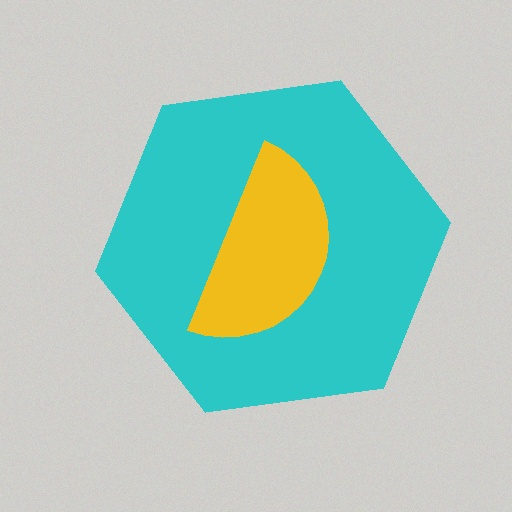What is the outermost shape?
The cyan hexagon.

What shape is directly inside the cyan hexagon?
The yellow semicircle.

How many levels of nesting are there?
2.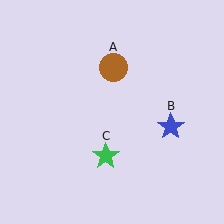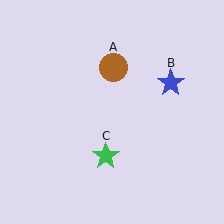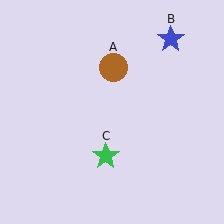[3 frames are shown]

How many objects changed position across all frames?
1 object changed position: blue star (object B).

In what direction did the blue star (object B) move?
The blue star (object B) moved up.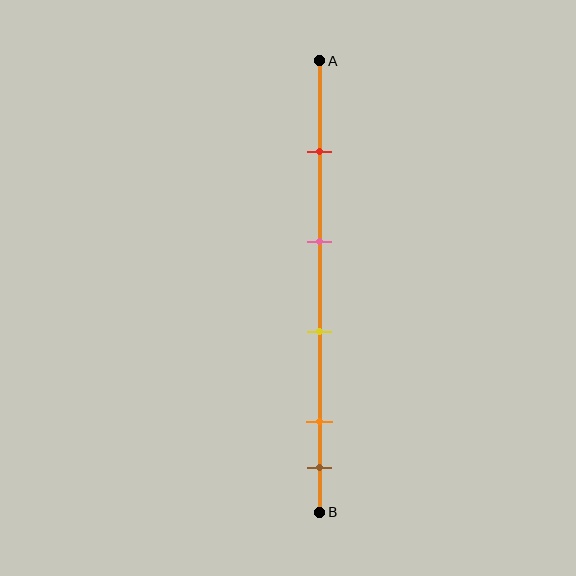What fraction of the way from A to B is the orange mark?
The orange mark is approximately 80% (0.8) of the way from A to B.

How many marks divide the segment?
There are 5 marks dividing the segment.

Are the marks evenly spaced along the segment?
No, the marks are not evenly spaced.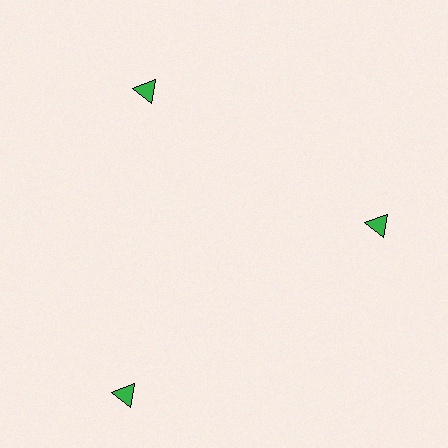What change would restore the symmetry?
The symmetry would be restored by moving it inward, back onto the ring so that all 3 triangles sit at equal angles and equal distance from the center.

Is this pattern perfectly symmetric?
No. The 3 green triangles are arranged in a ring, but one element near the 7 o'clock position is pushed outward from the center, breaking the 3-fold rotational symmetry.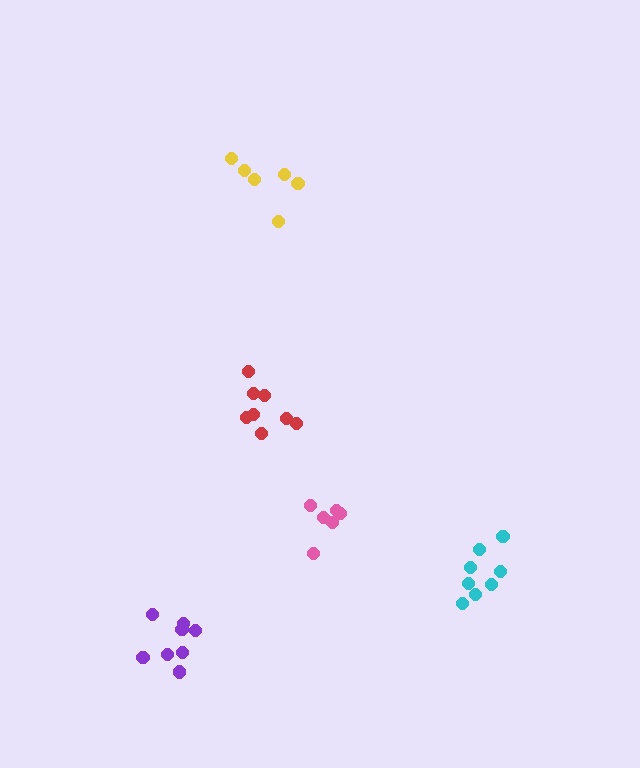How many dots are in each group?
Group 1: 8 dots, Group 2: 6 dots, Group 3: 8 dots, Group 4: 8 dots, Group 5: 6 dots (36 total).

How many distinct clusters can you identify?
There are 5 distinct clusters.